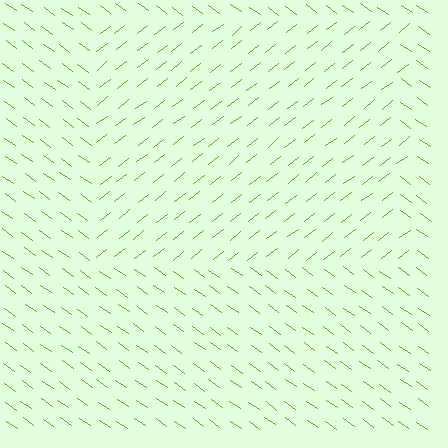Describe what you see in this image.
The image is filled with small lime line segments. A rectangle region in the image has lines oriented differently from the surrounding lines, creating a visible texture boundary.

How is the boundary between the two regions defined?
The boundary is defined purely by a change in line orientation (approximately 73 degrees difference). All lines are the same color and thickness.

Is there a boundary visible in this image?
Yes, there is a texture boundary formed by a change in line orientation.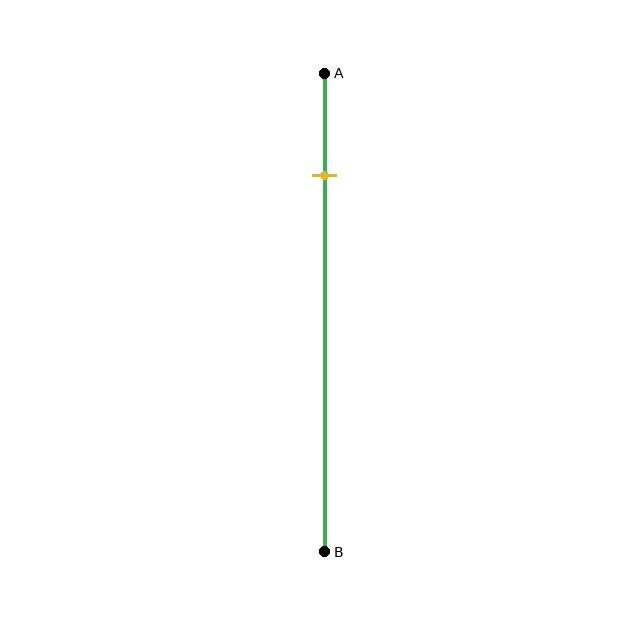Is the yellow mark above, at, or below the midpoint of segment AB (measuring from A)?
The yellow mark is above the midpoint of segment AB.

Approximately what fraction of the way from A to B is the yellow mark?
The yellow mark is approximately 20% of the way from A to B.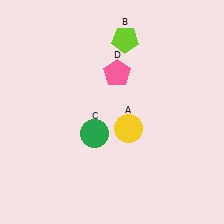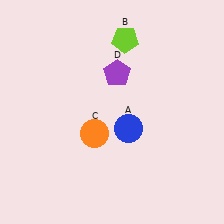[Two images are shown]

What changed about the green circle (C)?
In Image 1, C is green. In Image 2, it changed to orange.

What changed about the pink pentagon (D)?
In Image 1, D is pink. In Image 2, it changed to purple.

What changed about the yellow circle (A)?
In Image 1, A is yellow. In Image 2, it changed to blue.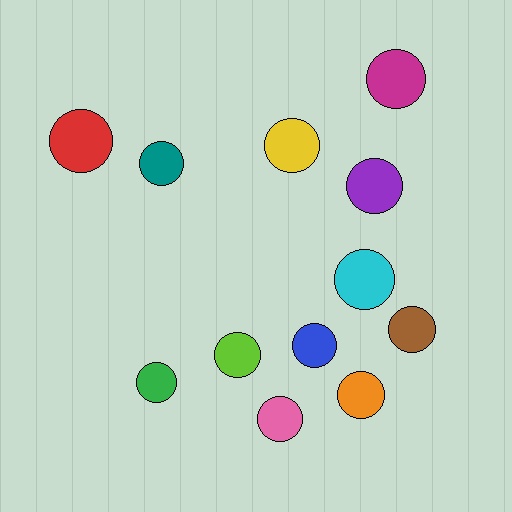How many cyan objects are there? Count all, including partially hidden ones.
There is 1 cyan object.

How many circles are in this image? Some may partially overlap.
There are 12 circles.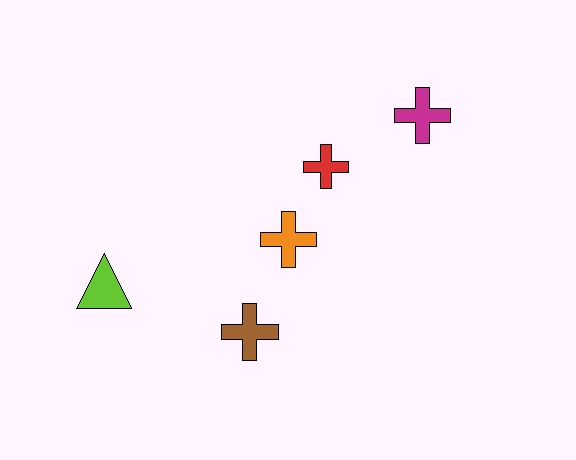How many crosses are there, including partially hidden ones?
There are 4 crosses.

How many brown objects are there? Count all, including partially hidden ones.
There is 1 brown object.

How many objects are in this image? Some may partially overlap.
There are 5 objects.